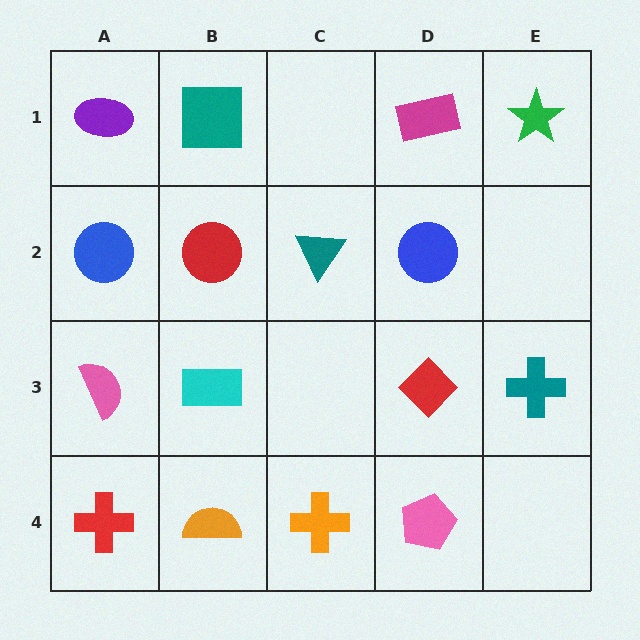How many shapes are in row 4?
4 shapes.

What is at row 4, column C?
An orange cross.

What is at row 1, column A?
A purple ellipse.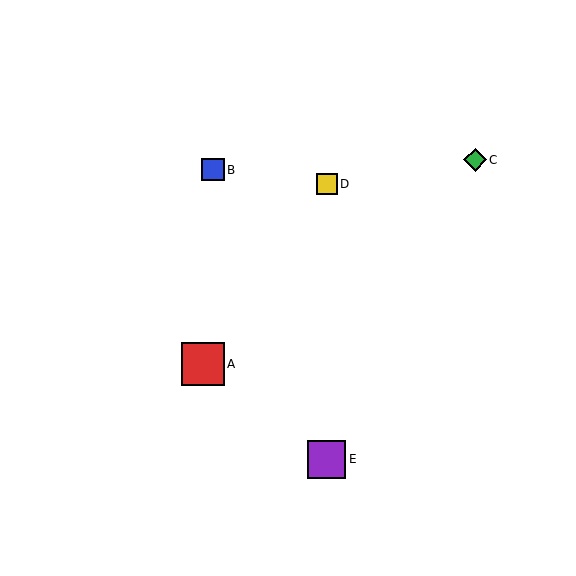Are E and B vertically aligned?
No, E is at x≈327 and B is at x≈213.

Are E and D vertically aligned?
Yes, both are at x≈327.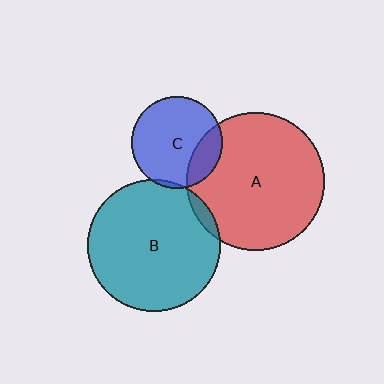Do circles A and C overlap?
Yes.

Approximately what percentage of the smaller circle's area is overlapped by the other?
Approximately 20%.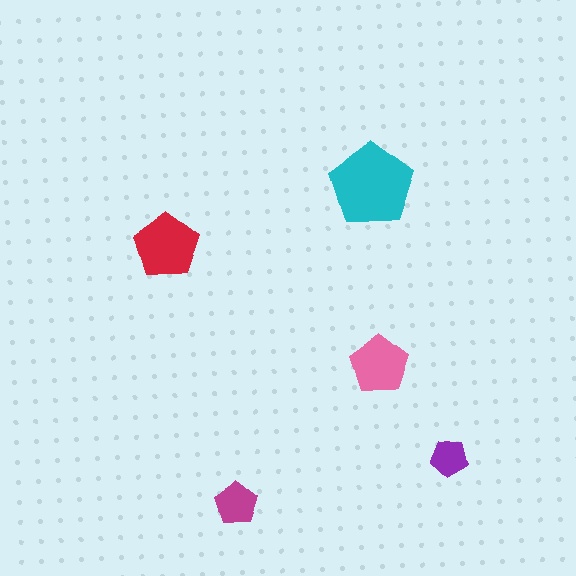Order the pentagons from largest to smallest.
the cyan one, the red one, the pink one, the magenta one, the purple one.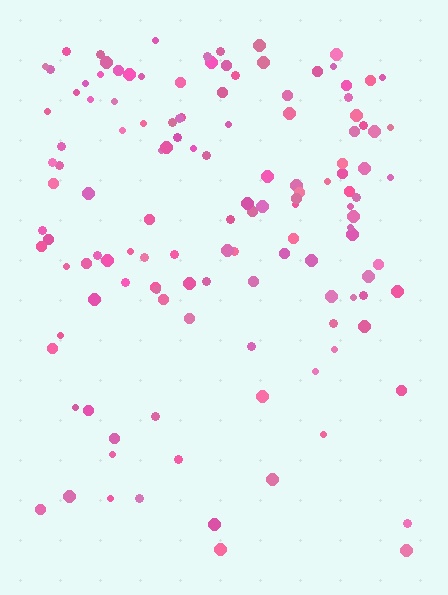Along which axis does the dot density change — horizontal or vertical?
Vertical.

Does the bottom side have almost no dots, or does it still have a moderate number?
Still a moderate number, just noticeably fewer than the top.